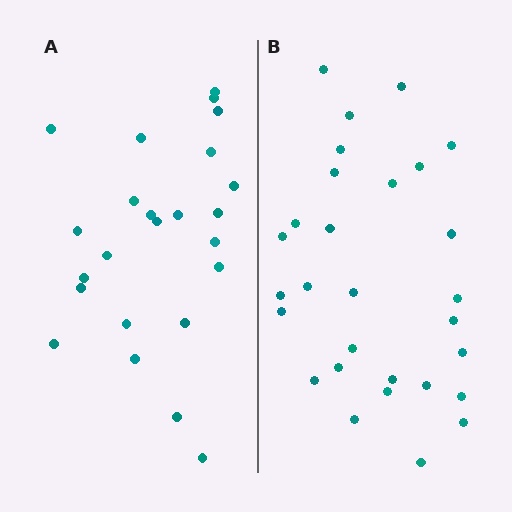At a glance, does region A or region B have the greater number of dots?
Region B (the right region) has more dots.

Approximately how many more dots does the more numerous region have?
Region B has about 5 more dots than region A.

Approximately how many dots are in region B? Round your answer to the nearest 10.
About 30 dots. (The exact count is 29, which rounds to 30.)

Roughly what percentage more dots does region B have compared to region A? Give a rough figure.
About 20% more.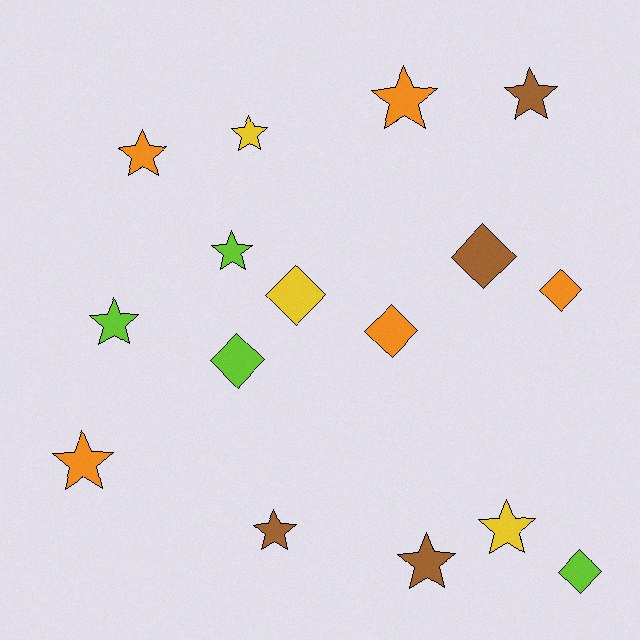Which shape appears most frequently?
Star, with 10 objects.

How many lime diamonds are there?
There are 2 lime diamonds.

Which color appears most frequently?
Orange, with 5 objects.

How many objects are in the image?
There are 16 objects.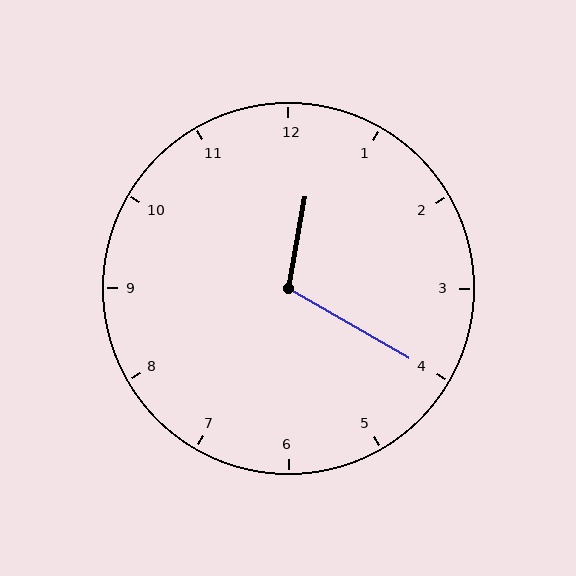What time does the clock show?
12:20.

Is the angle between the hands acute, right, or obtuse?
It is obtuse.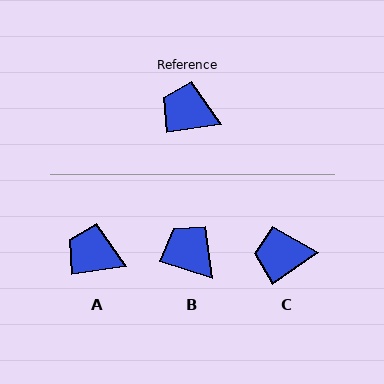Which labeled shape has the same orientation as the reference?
A.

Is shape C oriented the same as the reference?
No, it is off by about 26 degrees.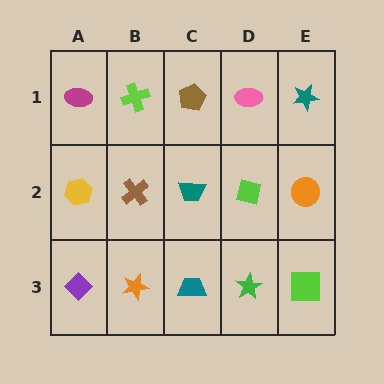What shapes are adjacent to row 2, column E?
A teal star (row 1, column E), a lime square (row 3, column E), a lime square (row 2, column D).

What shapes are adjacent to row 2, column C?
A brown pentagon (row 1, column C), a teal trapezoid (row 3, column C), a brown cross (row 2, column B), a lime square (row 2, column D).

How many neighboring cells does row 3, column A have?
2.